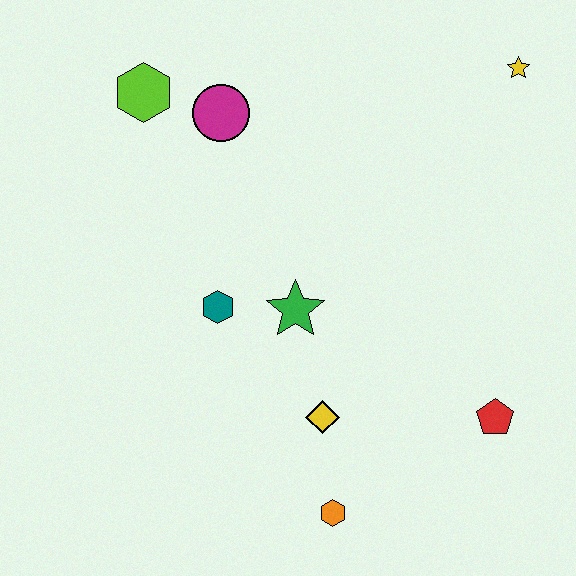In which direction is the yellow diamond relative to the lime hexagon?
The yellow diamond is below the lime hexagon.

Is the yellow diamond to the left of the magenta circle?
No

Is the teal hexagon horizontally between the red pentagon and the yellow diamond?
No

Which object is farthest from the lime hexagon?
The red pentagon is farthest from the lime hexagon.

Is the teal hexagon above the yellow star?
No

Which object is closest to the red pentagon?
The yellow diamond is closest to the red pentagon.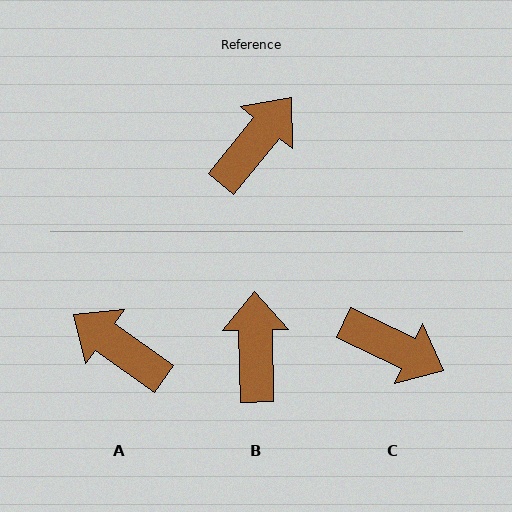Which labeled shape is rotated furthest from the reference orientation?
A, about 93 degrees away.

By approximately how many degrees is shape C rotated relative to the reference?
Approximately 76 degrees clockwise.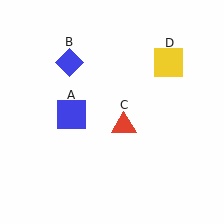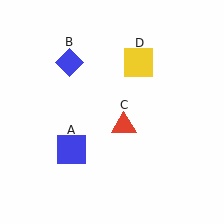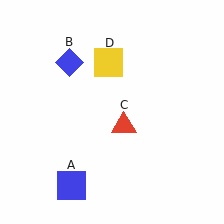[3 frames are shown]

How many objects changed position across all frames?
2 objects changed position: blue square (object A), yellow square (object D).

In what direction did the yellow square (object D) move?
The yellow square (object D) moved left.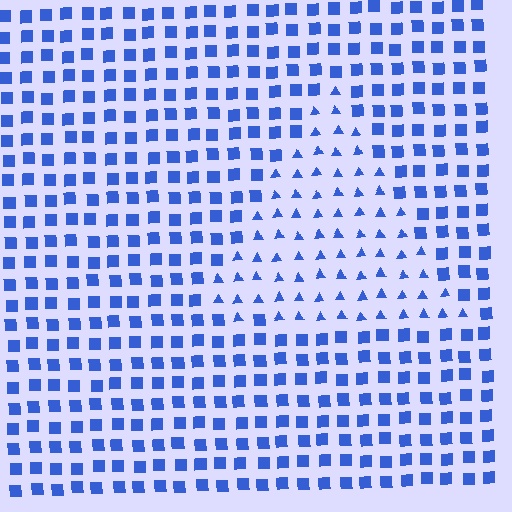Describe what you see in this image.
The image is filled with small blue elements arranged in a uniform grid. A triangle-shaped region contains triangles, while the surrounding area contains squares. The boundary is defined purely by the change in element shape.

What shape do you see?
I see a triangle.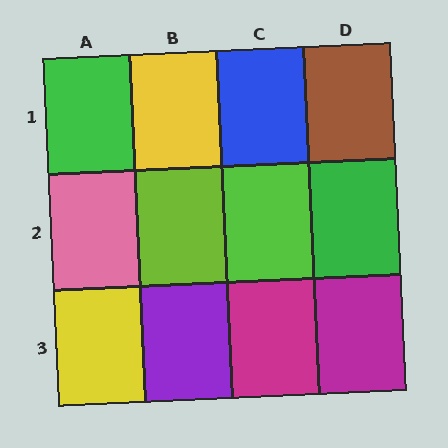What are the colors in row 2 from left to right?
Pink, lime, lime, green.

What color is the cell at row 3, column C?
Magenta.